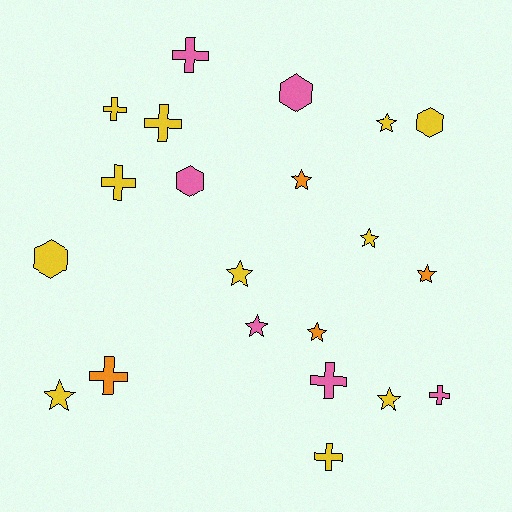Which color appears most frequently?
Yellow, with 11 objects.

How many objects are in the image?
There are 21 objects.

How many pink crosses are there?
There are 3 pink crosses.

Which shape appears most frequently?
Star, with 9 objects.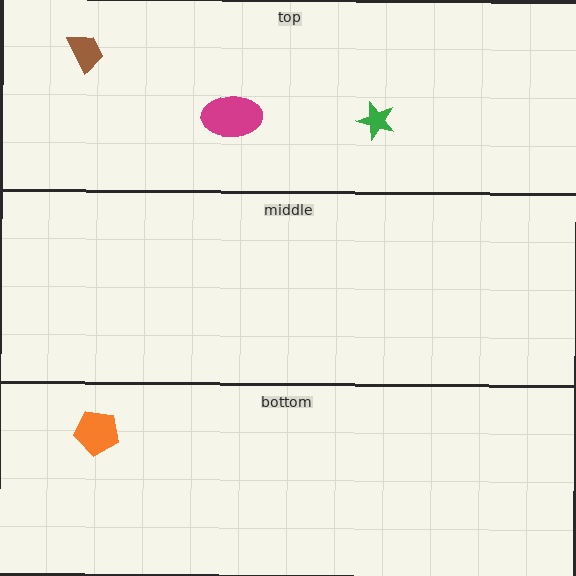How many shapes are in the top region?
3.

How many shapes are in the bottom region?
1.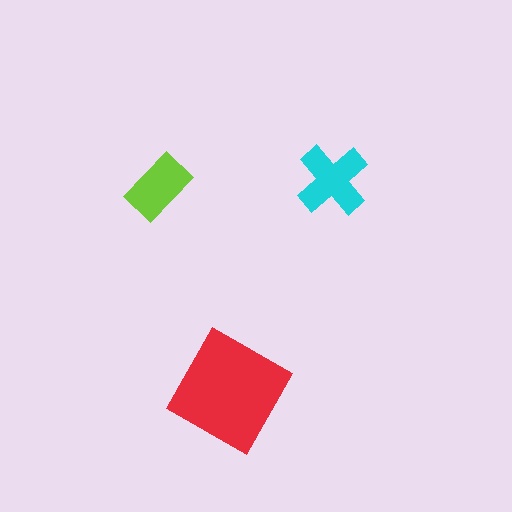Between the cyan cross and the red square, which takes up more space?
The red square.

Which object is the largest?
The red square.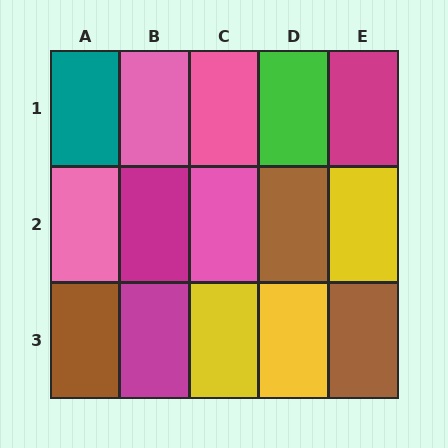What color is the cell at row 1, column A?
Teal.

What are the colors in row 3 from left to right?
Brown, magenta, yellow, yellow, brown.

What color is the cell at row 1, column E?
Magenta.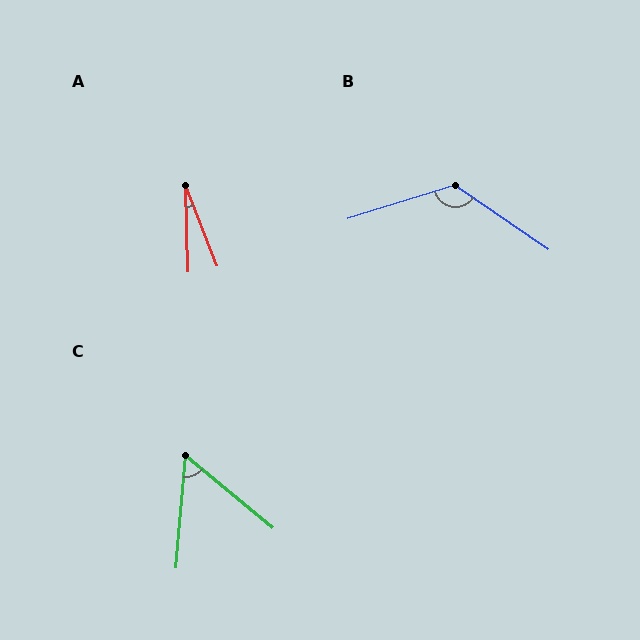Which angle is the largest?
B, at approximately 128 degrees.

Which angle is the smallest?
A, at approximately 20 degrees.